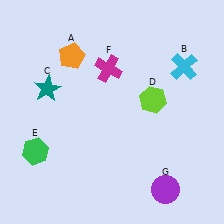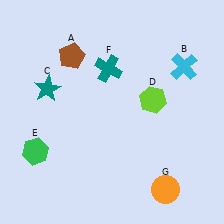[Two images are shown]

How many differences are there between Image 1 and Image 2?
There are 3 differences between the two images.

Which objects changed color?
A changed from orange to brown. F changed from magenta to teal. G changed from purple to orange.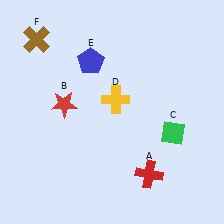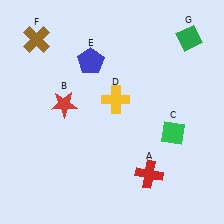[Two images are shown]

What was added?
A green diamond (G) was added in Image 2.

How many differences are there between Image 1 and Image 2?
There is 1 difference between the two images.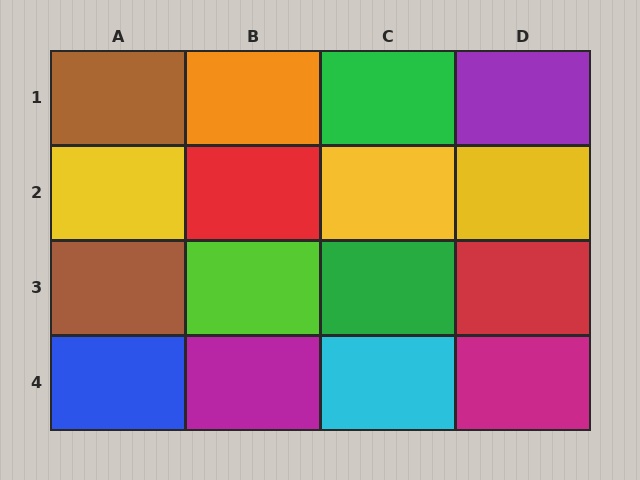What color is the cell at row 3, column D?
Red.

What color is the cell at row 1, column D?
Purple.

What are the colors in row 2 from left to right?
Yellow, red, yellow, yellow.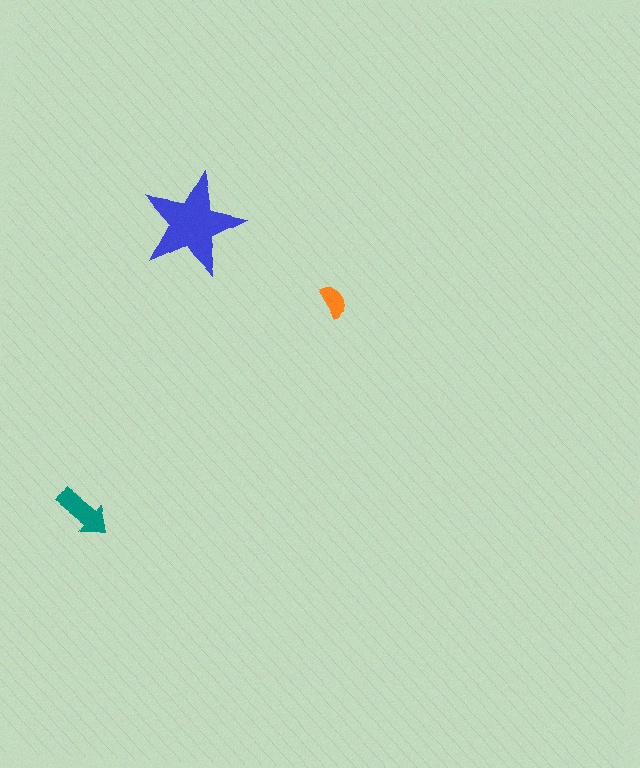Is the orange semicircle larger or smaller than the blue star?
Smaller.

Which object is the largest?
The blue star.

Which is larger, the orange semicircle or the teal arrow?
The teal arrow.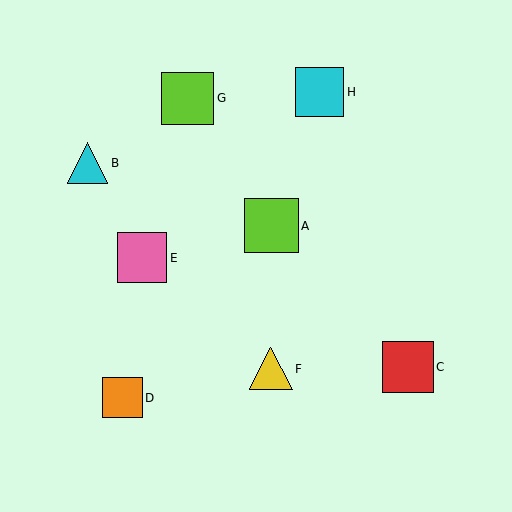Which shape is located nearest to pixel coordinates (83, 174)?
The cyan triangle (labeled B) at (87, 163) is nearest to that location.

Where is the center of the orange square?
The center of the orange square is at (122, 398).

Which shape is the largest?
The lime square (labeled A) is the largest.